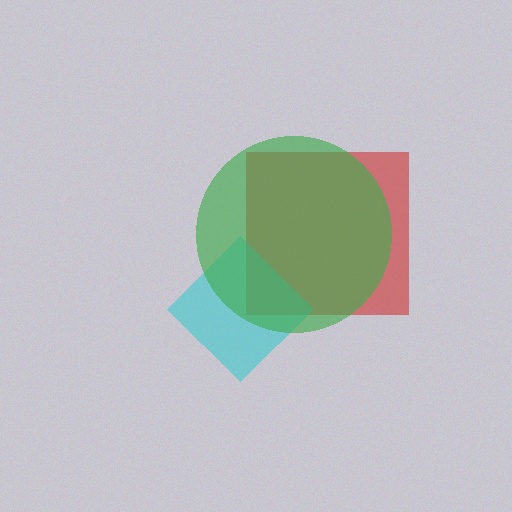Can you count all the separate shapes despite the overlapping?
Yes, there are 3 separate shapes.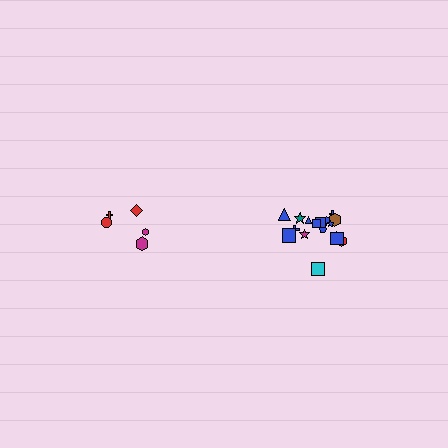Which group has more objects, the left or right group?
The right group.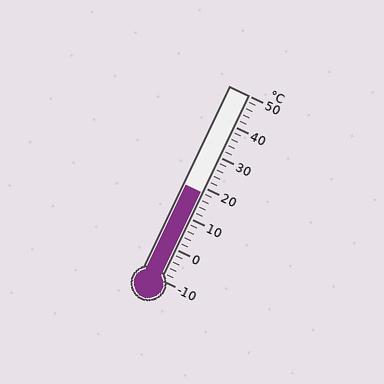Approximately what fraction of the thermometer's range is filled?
The thermometer is filled to approximately 45% of its range.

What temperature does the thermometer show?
The thermometer shows approximately 18°C.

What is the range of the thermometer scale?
The thermometer scale ranges from -10°C to 50°C.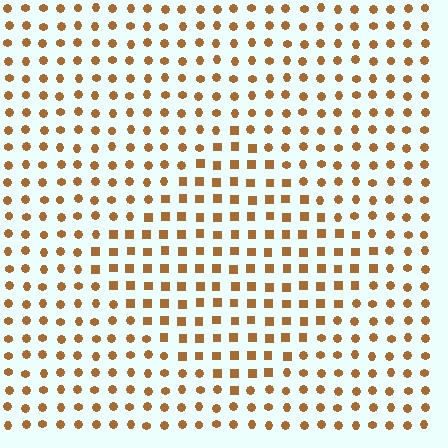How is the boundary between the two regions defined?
The boundary is defined by a change in element shape: squares inside vs. circles outside. All elements share the same color and spacing.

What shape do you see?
I see a diamond.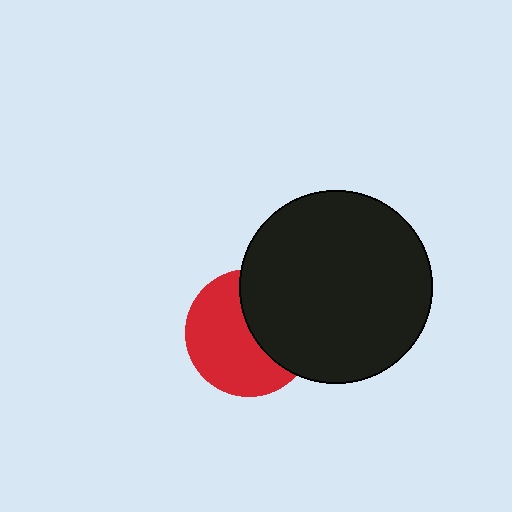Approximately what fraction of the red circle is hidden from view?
Roughly 41% of the red circle is hidden behind the black circle.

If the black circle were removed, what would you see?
You would see the complete red circle.